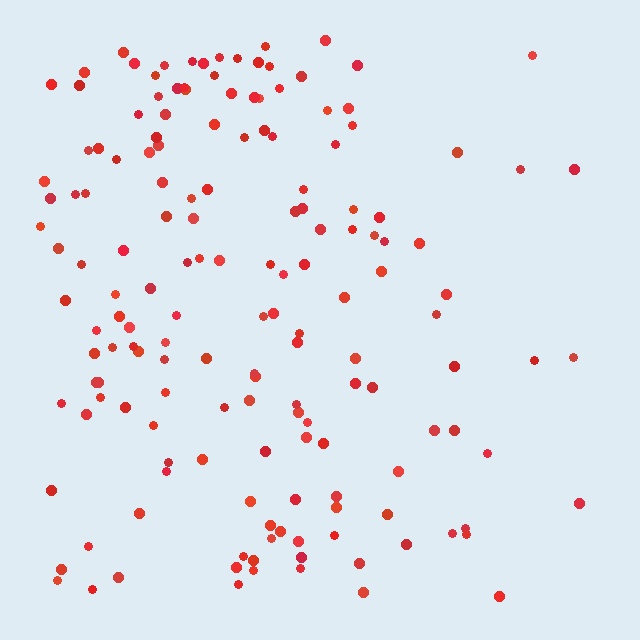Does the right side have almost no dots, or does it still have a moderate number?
Still a moderate number, just noticeably fewer than the left.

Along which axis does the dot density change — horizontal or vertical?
Horizontal.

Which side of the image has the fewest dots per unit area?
The right.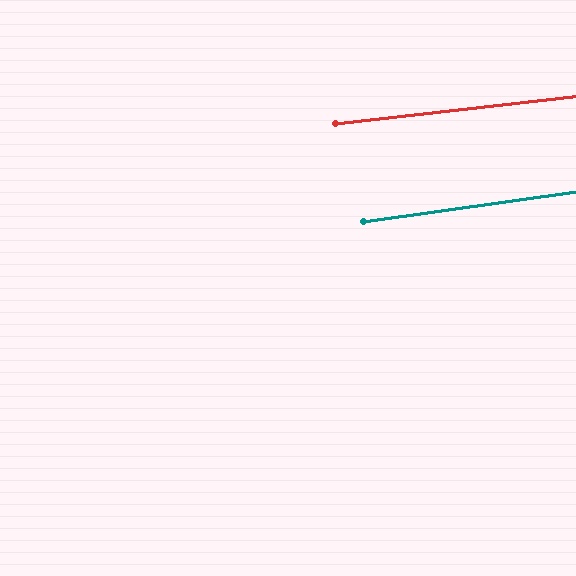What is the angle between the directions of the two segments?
Approximately 2 degrees.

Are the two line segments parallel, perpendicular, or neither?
Parallel — their directions differ by only 1.6°.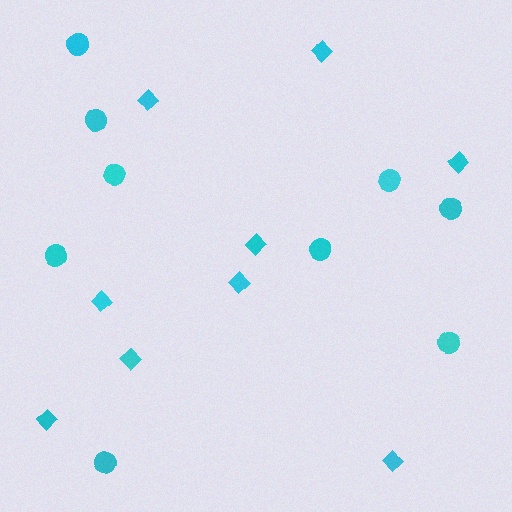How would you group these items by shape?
There are 2 groups: one group of diamonds (9) and one group of circles (9).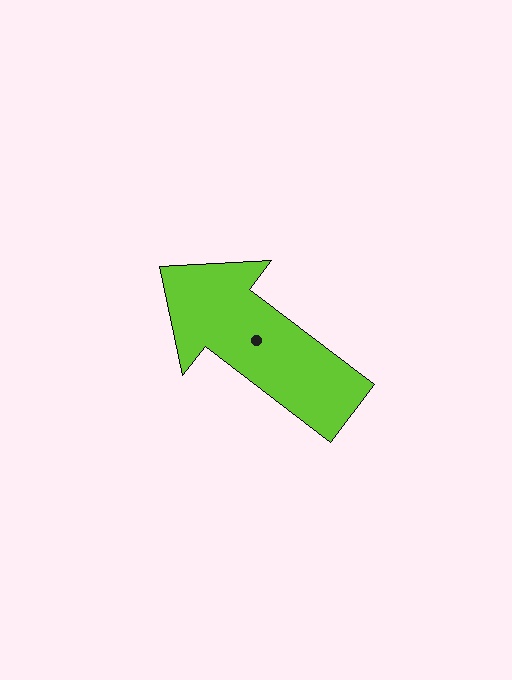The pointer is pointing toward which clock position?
Roughly 10 o'clock.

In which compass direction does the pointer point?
Northwest.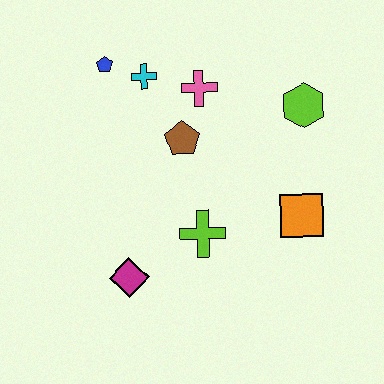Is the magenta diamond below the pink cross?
Yes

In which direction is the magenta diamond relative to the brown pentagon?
The magenta diamond is below the brown pentagon.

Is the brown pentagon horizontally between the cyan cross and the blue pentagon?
No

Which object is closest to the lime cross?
The magenta diamond is closest to the lime cross.